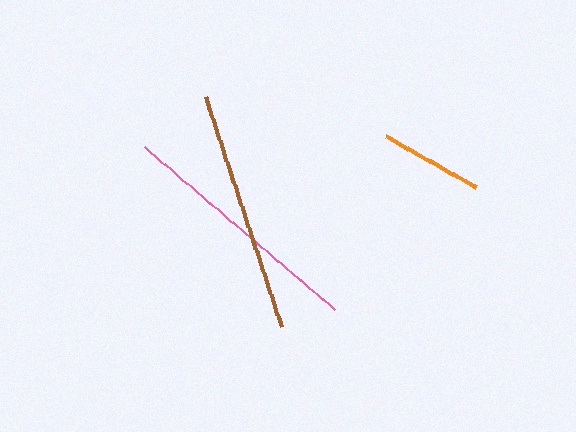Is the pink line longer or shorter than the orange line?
The pink line is longer than the orange line.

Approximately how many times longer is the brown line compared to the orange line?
The brown line is approximately 2.3 times the length of the orange line.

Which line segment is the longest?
The pink line is the longest at approximately 251 pixels.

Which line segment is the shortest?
The orange line is the shortest at approximately 104 pixels.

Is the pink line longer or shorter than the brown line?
The pink line is longer than the brown line.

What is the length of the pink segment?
The pink segment is approximately 251 pixels long.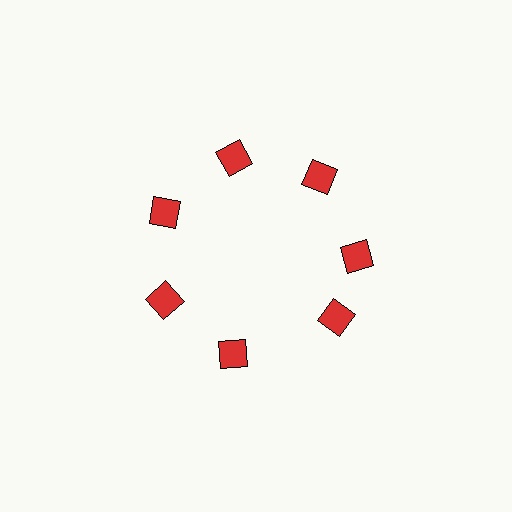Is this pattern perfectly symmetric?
No. The 7 red squares are arranged in a ring, but one element near the 5 o'clock position is rotated out of alignment along the ring, breaking the 7-fold rotational symmetry.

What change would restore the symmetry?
The symmetry would be restored by rotating it back into even spacing with its neighbors so that all 7 squares sit at equal angles and equal distance from the center.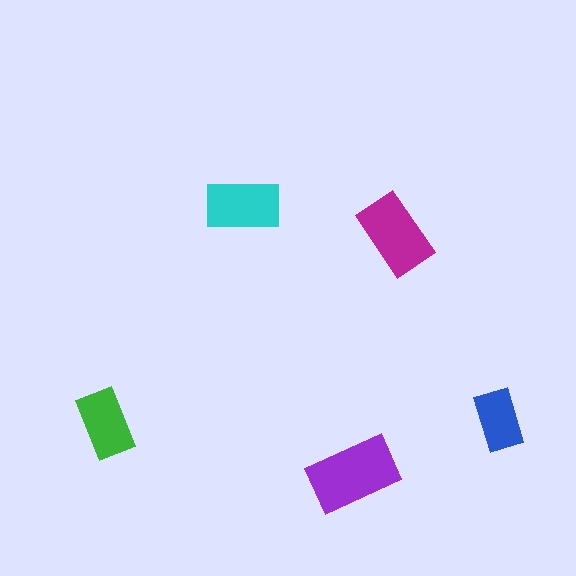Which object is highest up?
The cyan rectangle is topmost.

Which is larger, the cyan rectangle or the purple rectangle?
The purple one.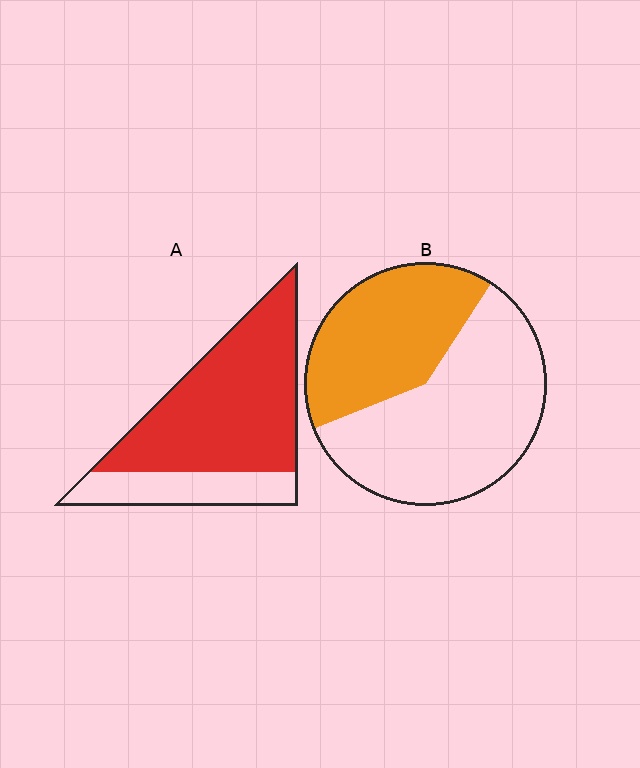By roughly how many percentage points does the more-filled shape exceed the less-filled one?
By roughly 35 percentage points (A over B).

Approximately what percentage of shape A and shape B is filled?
A is approximately 75% and B is approximately 40%.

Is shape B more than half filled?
No.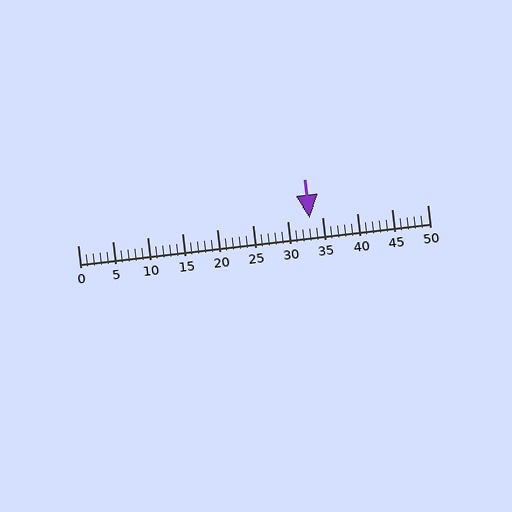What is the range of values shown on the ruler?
The ruler shows values from 0 to 50.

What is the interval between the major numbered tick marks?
The major tick marks are spaced 5 units apart.